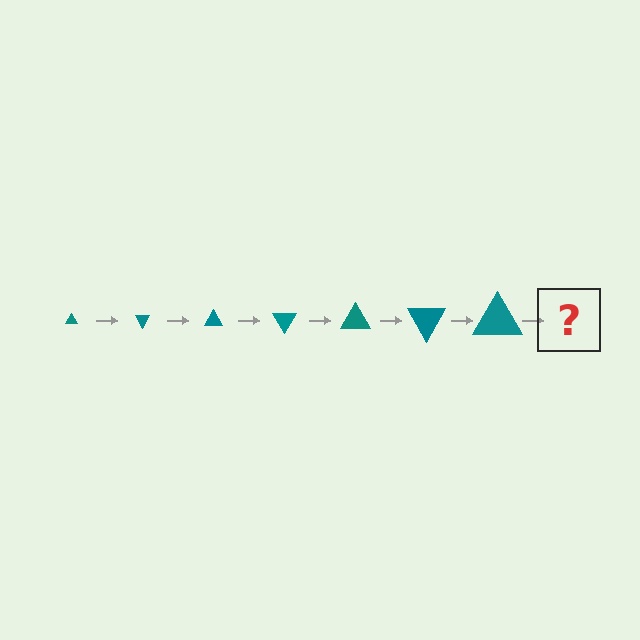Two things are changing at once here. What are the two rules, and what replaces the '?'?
The two rules are that the triangle grows larger each step and it rotates 60 degrees each step. The '?' should be a triangle, larger than the previous one and rotated 420 degrees from the start.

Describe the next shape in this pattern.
It should be a triangle, larger than the previous one and rotated 420 degrees from the start.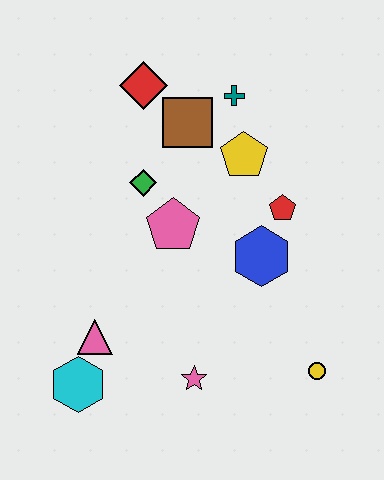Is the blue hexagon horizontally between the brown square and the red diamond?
No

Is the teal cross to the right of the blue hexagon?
No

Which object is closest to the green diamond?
The pink pentagon is closest to the green diamond.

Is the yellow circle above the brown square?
No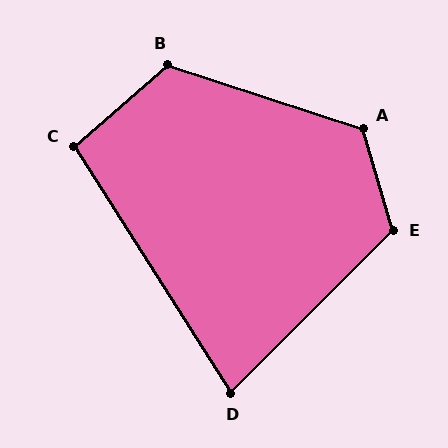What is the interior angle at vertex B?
Approximately 121 degrees (obtuse).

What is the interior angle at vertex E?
Approximately 119 degrees (obtuse).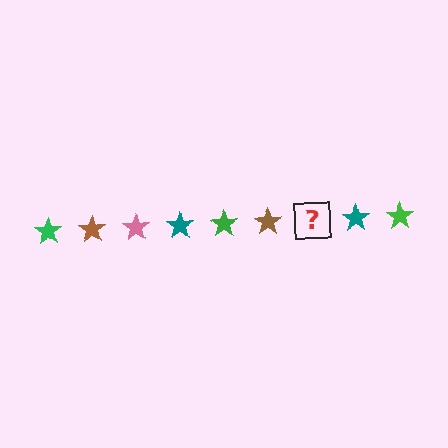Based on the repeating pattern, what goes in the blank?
The blank should be a pink star.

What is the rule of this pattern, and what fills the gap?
The rule is that the pattern cycles through green, brown, pink, teal stars. The gap should be filled with a pink star.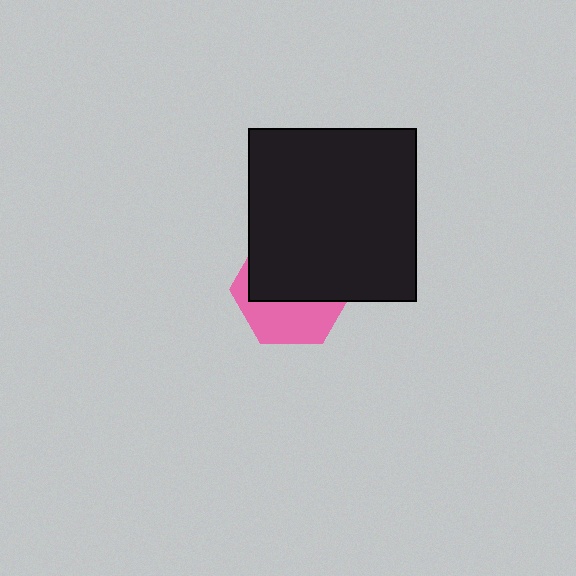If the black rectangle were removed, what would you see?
You would see the complete pink hexagon.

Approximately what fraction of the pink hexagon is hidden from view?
Roughly 59% of the pink hexagon is hidden behind the black rectangle.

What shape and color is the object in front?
The object in front is a black rectangle.